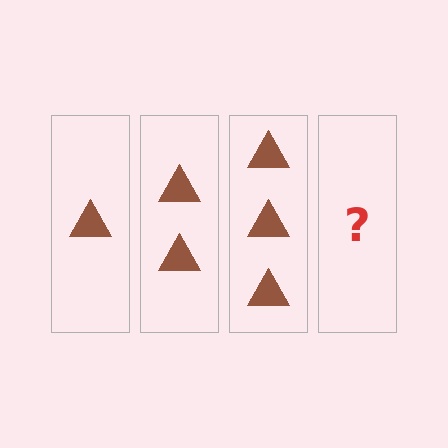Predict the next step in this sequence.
The next step is 4 triangles.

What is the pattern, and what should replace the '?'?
The pattern is that each step adds one more triangle. The '?' should be 4 triangles.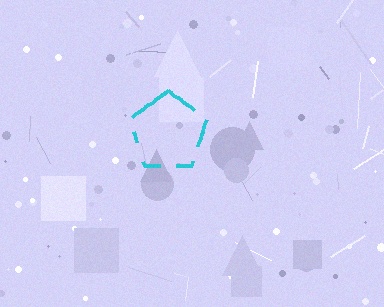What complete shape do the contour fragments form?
The contour fragments form a pentagon.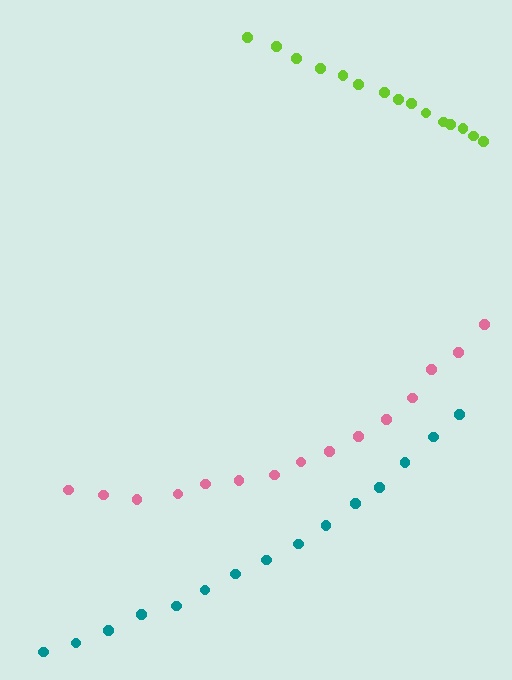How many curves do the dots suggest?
There are 3 distinct paths.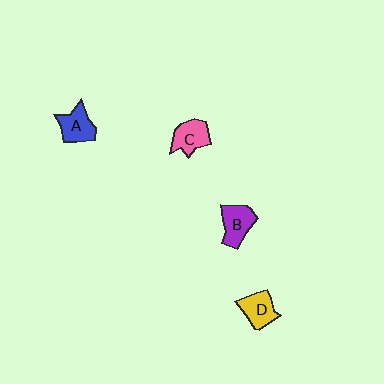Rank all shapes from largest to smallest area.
From largest to smallest: B (purple), A (blue), C (pink), D (yellow).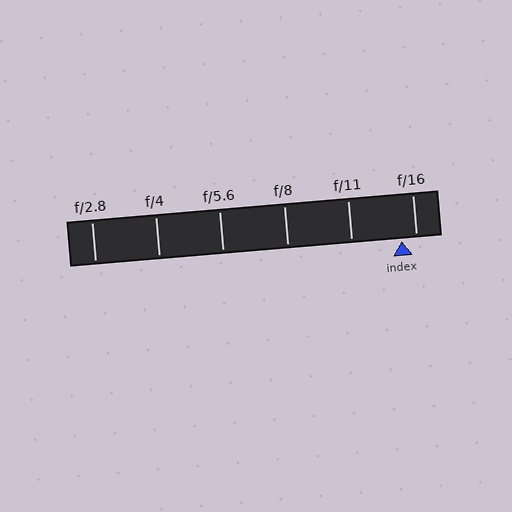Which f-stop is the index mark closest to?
The index mark is closest to f/16.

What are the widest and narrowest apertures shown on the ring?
The widest aperture shown is f/2.8 and the narrowest is f/16.